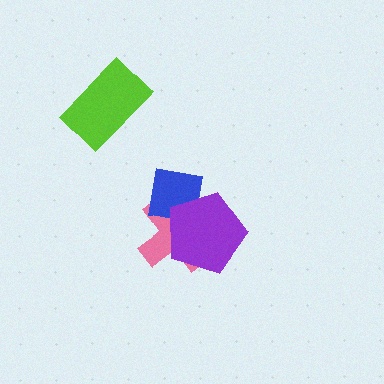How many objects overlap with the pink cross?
2 objects overlap with the pink cross.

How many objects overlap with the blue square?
2 objects overlap with the blue square.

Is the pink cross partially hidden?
Yes, it is partially covered by another shape.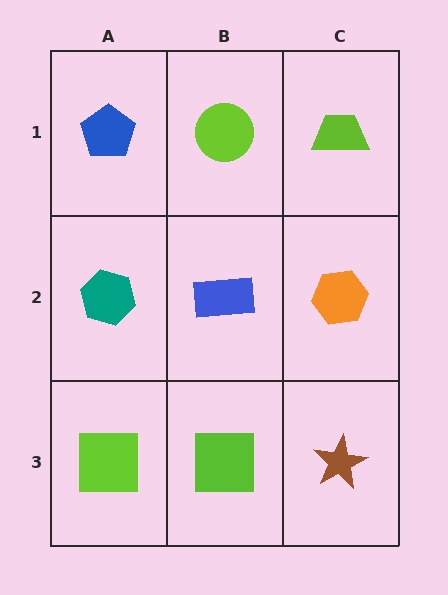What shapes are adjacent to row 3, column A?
A teal hexagon (row 2, column A), a lime square (row 3, column B).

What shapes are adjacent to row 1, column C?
An orange hexagon (row 2, column C), a lime circle (row 1, column B).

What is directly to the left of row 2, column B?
A teal hexagon.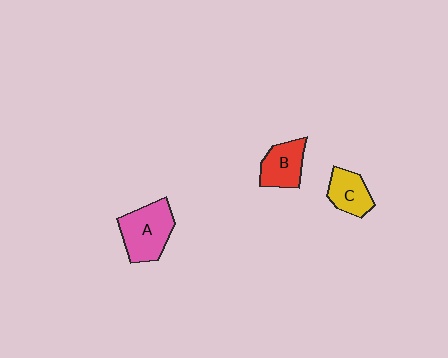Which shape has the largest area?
Shape A (pink).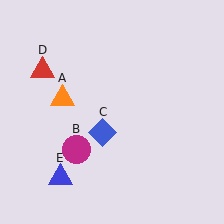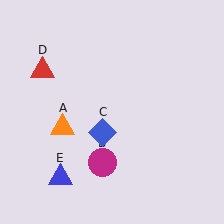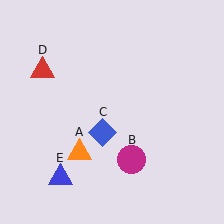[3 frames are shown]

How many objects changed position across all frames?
2 objects changed position: orange triangle (object A), magenta circle (object B).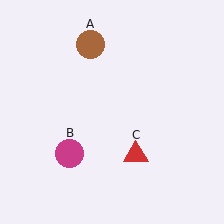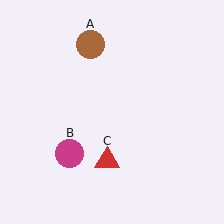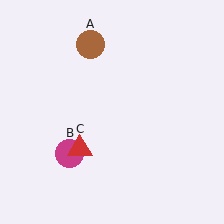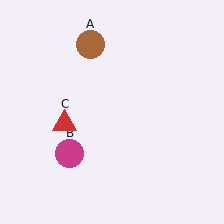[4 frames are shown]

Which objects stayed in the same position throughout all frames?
Brown circle (object A) and magenta circle (object B) remained stationary.